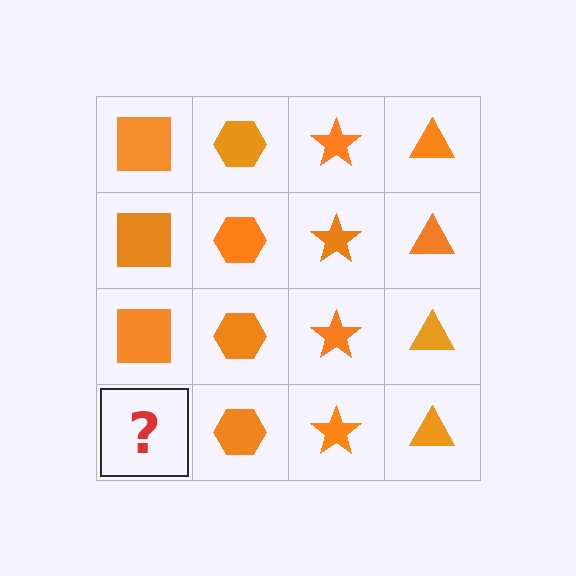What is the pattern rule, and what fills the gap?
The rule is that each column has a consistent shape. The gap should be filled with an orange square.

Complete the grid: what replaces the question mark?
The question mark should be replaced with an orange square.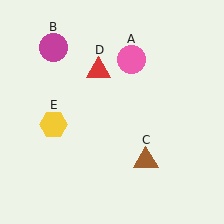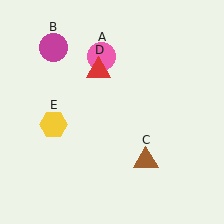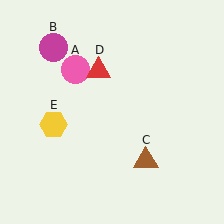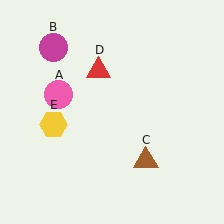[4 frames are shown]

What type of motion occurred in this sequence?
The pink circle (object A) rotated counterclockwise around the center of the scene.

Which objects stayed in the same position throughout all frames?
Magenta circle (object B) and brown triangle (object C) and red triangle (object D) and yellow hexagon (object E) remained stationary.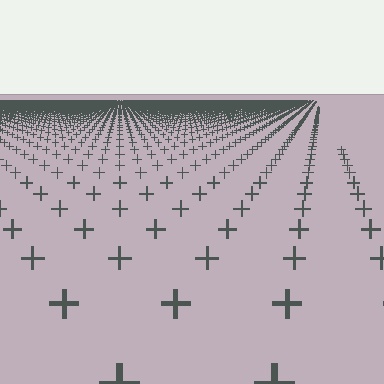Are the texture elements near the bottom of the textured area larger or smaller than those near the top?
Larger. Near the bottom, elements are closer to the viewer and appear at a bigger on-screen size.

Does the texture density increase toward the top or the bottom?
Density increases toward the top.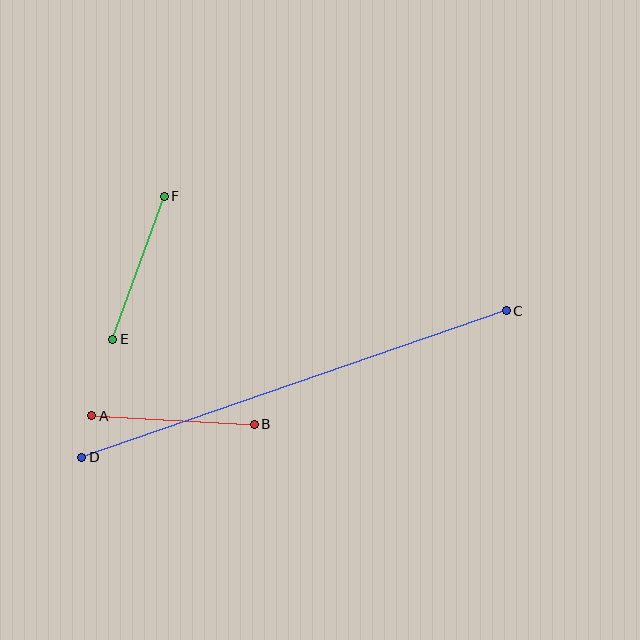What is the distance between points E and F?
The distance is approximately 152 pixels.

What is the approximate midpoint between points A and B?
The midpoint is at approximately (173, 420) pixels.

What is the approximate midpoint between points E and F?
The midpoint is at approximately (138, 268) pixels.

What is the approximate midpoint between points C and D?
The midpoint is at approximately (294, 384) pixels.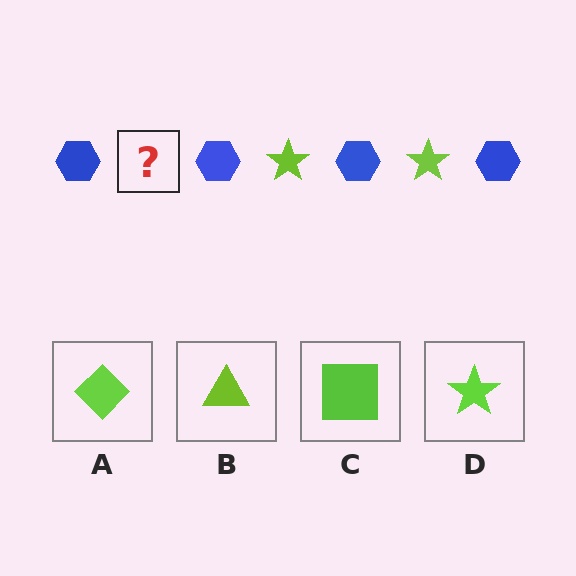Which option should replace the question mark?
Option D.